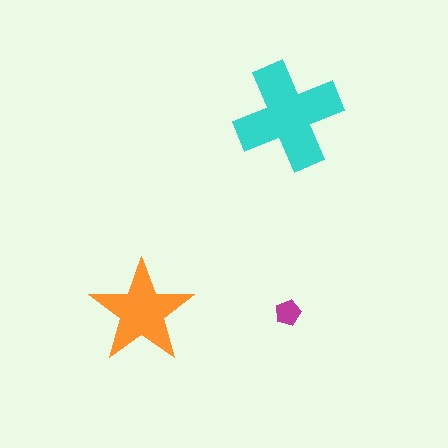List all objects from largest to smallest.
The cyan cross, the orange star, the magenta pentagon.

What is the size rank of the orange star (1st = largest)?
2nd.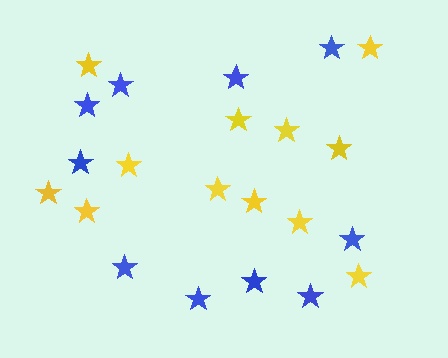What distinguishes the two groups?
There are 2 groups: one group of yellow stars (12) and one group of blue stars (10).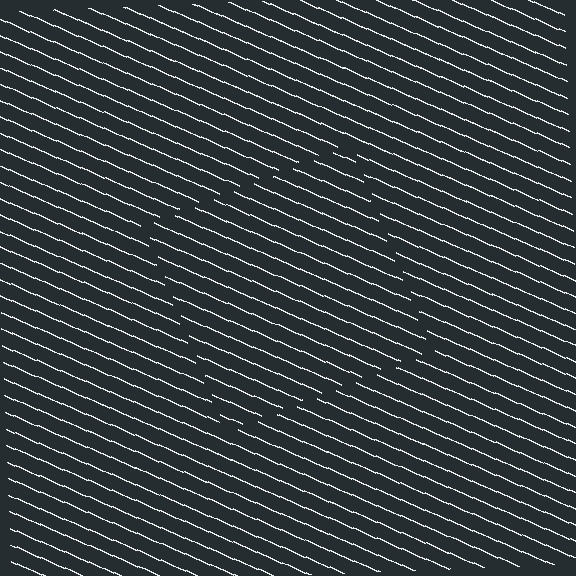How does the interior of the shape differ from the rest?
The interior of the shape contains the same grating, shifted by half a period — the contour is defined by the phase discontinuity where line-ends from the inner and outer gratings abut.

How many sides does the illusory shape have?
4 sides — the line-ends trace a square.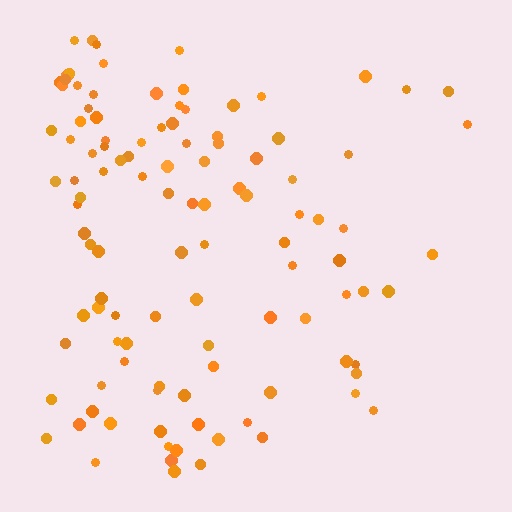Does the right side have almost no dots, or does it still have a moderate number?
Still a moderate number, just noticeably fewer than the left.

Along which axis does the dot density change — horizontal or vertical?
Horizontal.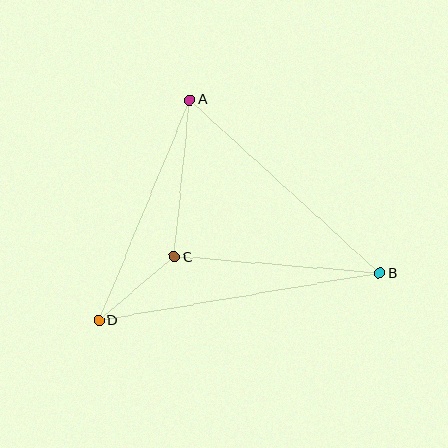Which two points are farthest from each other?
Points B and D are farthest from each other.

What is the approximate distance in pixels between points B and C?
The distance between B and C is approximately 206 pixels.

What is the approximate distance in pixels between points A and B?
The distance between A and B is approximately 257 pixels.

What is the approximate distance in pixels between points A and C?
The distance between A and C is approximately 158 pixels.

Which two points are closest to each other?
Points C and D are closest to each other.